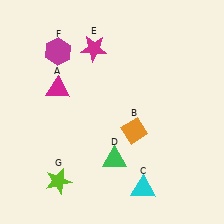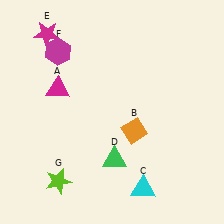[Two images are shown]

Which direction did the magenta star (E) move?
The magenta star (E) moved left.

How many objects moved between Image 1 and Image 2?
1 object moved between the two images.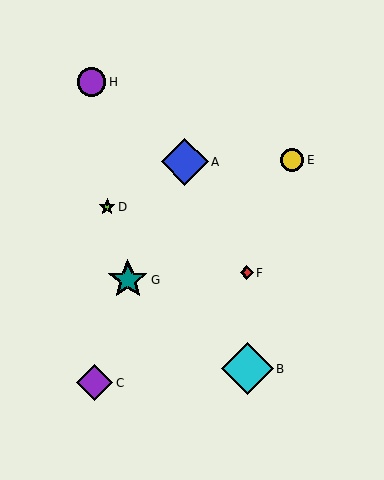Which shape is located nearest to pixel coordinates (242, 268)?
The red diamond (labeled F) at (247, 273) is nearest to that location.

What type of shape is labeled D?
Shape D is a lime star.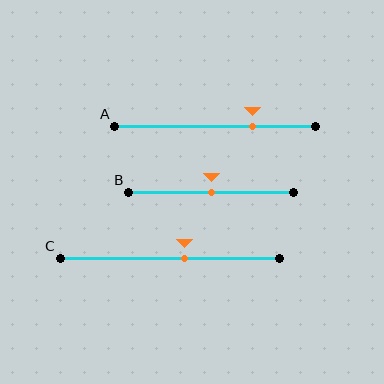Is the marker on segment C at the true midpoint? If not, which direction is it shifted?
No, the marker on segment C is shifted to the right by about 7% of the segment length.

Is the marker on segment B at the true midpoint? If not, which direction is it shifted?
Yes, the marker on segment B is at the true midpoint.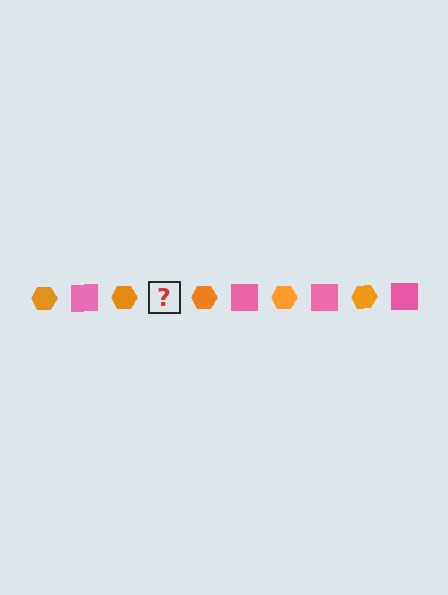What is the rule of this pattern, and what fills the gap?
The rule is that the pattern alternates between orange hexagon and pink square. The gap should be filled with a pink square.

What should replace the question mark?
The question mark should be replaced with a pink square.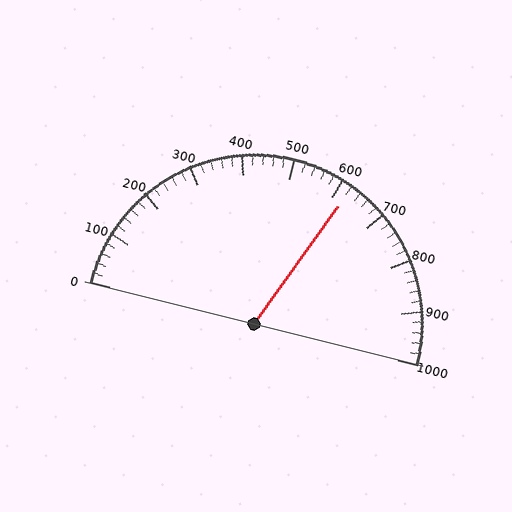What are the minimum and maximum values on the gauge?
The gauge ranges from 0 to 1000.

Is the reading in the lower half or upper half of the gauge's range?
The reading is in the upper half of the range (0 to 1000).